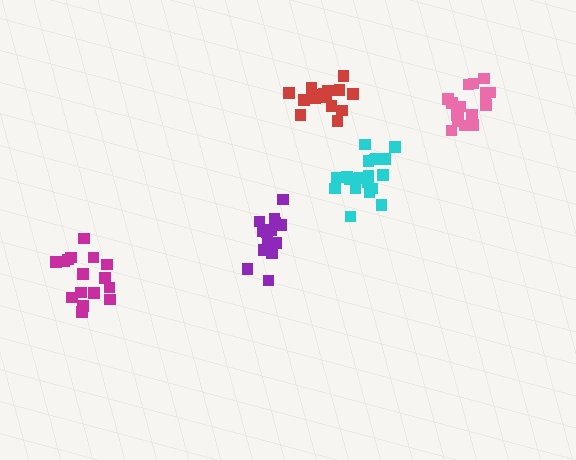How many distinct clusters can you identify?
There are 5 distinct clusters.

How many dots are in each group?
Group 1: 16 dots, Group 2: 16 dots, Group 3: 20 dots, Group 4: 16 dots, Group 5: 16 dots (84 total).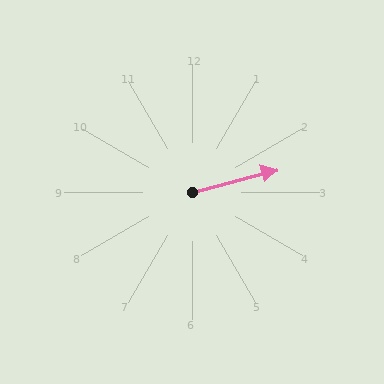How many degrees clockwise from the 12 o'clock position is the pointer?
Approximately 75 degrees.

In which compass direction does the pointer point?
East.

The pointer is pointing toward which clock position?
Roughly 3 o'clock.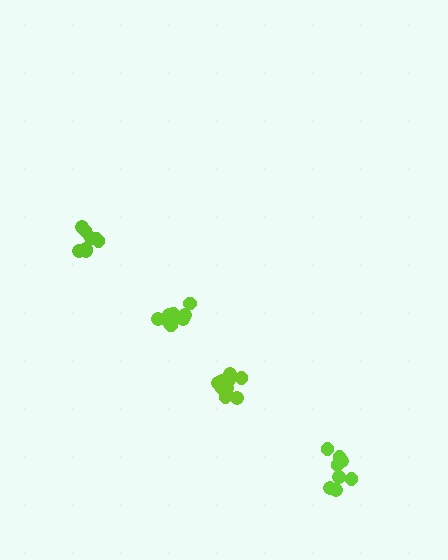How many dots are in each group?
Group 1: 9 dots, Group 2: 11 dots, Group 3: 12 dots, Group 4: 8 dots (40 total).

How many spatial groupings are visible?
There are 4 spatial groupings.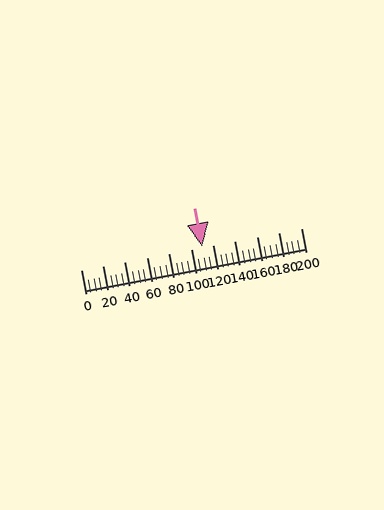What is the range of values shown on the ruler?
The ruler shows values from 0 to 200.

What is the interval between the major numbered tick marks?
The major tick marks are spaced 20 units apart.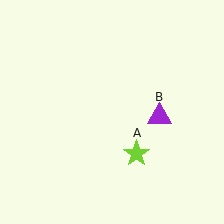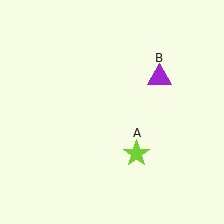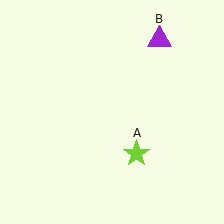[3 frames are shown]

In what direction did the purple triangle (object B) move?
The purple triangle (object B) moved up.